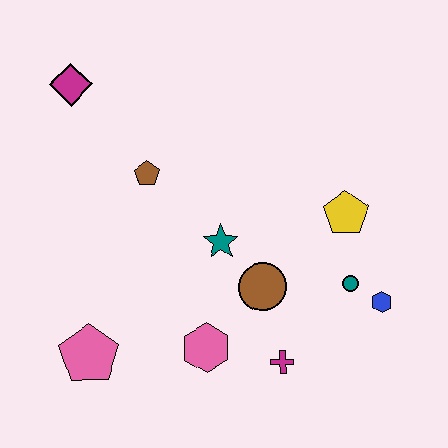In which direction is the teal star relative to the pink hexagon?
The teal star is above the pink hexagon.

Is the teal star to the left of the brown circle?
Yes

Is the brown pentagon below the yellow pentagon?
No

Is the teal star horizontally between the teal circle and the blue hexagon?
No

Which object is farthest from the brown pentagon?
The blue hexagon is farthest from the brown pentagon.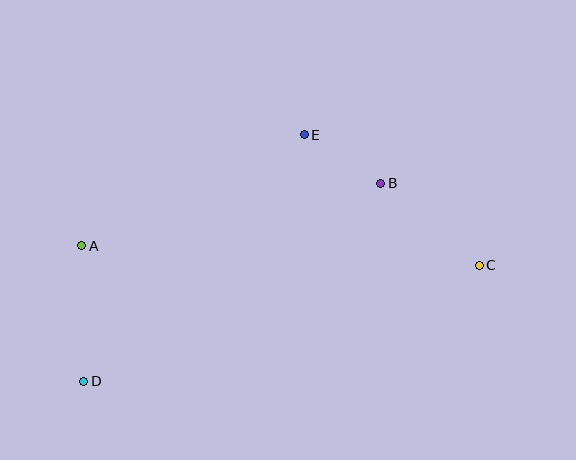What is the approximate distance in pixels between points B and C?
The distance between B and C is approximately 128 pixels.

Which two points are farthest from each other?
Points C and D are farthest from each other.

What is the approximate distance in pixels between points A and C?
The distance between A and C is approximately 398 pixels.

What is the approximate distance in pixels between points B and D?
The distance between B and D is approximately 357 pixels.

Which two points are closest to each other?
Points B and E are closest to each other.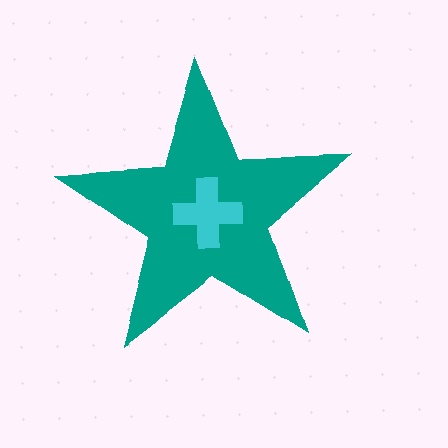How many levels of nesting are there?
2.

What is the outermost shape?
The teal star.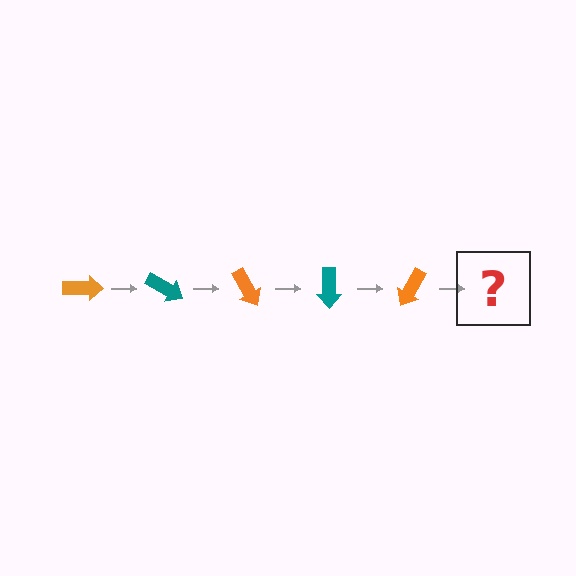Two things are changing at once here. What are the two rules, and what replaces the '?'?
The two rules are that it rotates 30 degrees each step and the color cycles through orange and teal. The '?' should be a teal arrow, rotated 150 degrees from the start.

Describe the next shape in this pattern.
It should be a teal arrow, rotated 150 degrees from the start.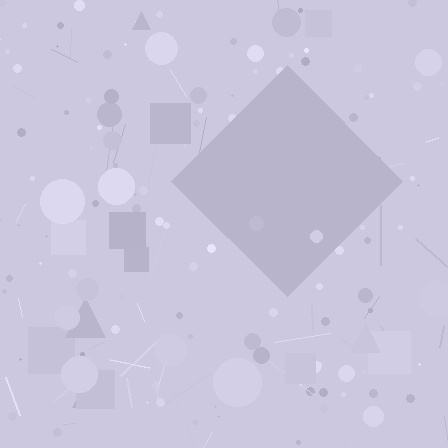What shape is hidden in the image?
A diamond is hidden in the image.